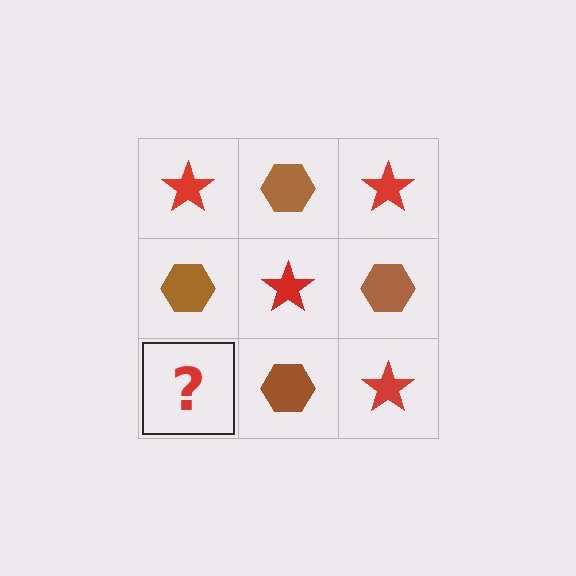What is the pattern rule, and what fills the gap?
The rule is that it alternates red star and brown hexagon in a checkerboard pattern. The gap should be filled with a red star.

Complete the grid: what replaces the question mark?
The question mark should be replaced with a red star.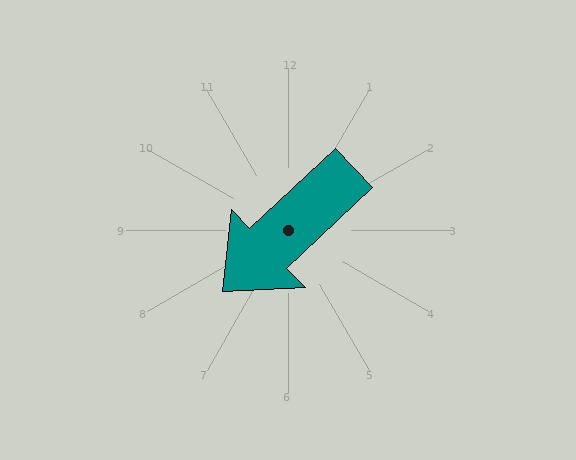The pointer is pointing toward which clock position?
Roughly 8 o'clock.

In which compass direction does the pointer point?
Southwest.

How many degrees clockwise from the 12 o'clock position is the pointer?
Approximately 227 degrees.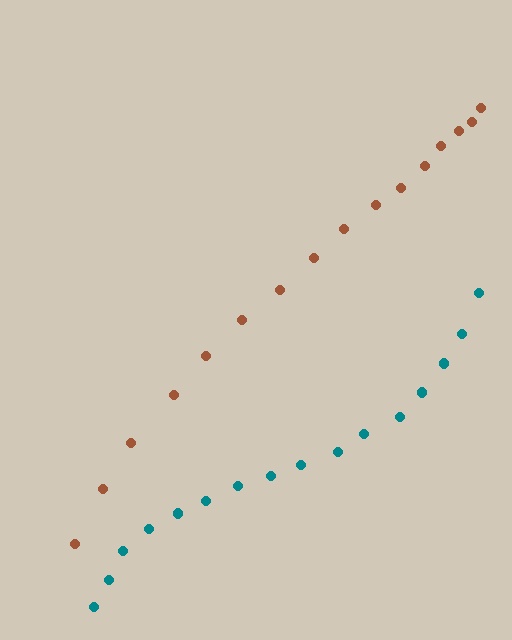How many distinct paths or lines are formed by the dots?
There are 2 distinct paths.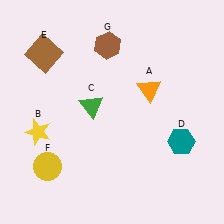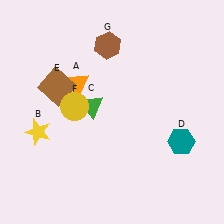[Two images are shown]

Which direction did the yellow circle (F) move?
The yellow circle (F) moved up.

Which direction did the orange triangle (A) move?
The orange triangle (A) moved left.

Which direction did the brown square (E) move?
The brown square (E) moved down.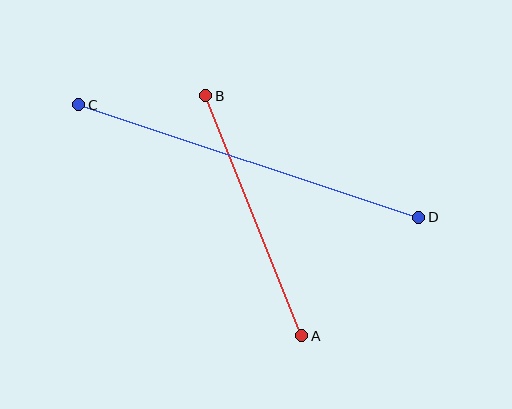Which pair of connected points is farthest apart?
Points C and D are farthest apart.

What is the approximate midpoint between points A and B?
The midpoint is at approximately (254, 216) pixels.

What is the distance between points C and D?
The distance is approximately 358 pixels.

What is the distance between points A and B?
The distance is approximately 258 pixels.